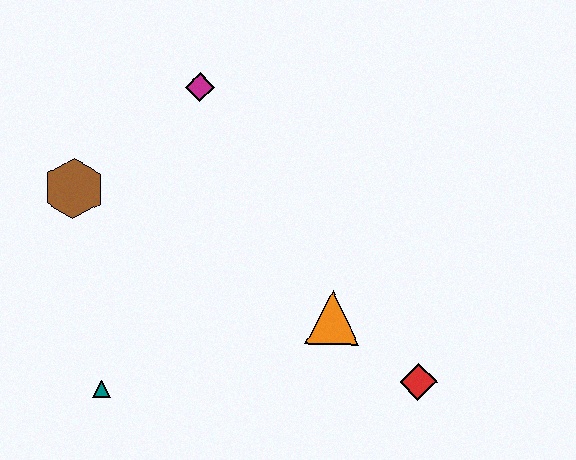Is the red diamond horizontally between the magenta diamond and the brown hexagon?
No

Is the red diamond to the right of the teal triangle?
Yes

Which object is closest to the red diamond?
The orange triangle is closest to the red diamond.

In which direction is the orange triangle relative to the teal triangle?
The orange triangle is to the right of the teal triangle.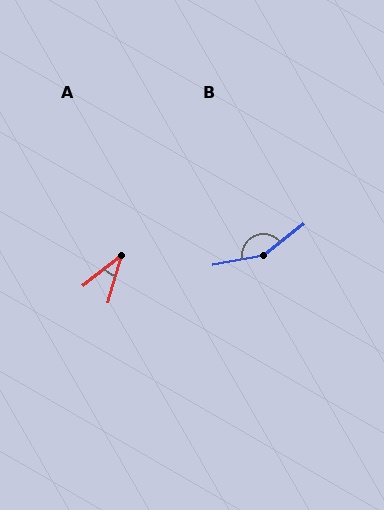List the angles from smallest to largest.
A (35°), B (153°).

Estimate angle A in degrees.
Approximately 35 degrees.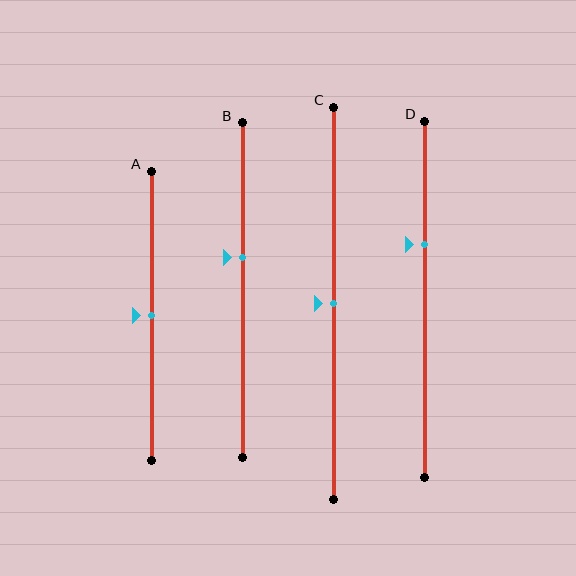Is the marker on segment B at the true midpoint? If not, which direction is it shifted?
No, the marker on segment B is shifted upward by about 10% of the segment length.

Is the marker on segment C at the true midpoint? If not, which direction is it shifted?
Yes, the marker on segment C is at the true midpoint.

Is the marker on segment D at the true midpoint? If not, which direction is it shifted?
No, the marker on segment D is shifted upward by about 16% of the segment length.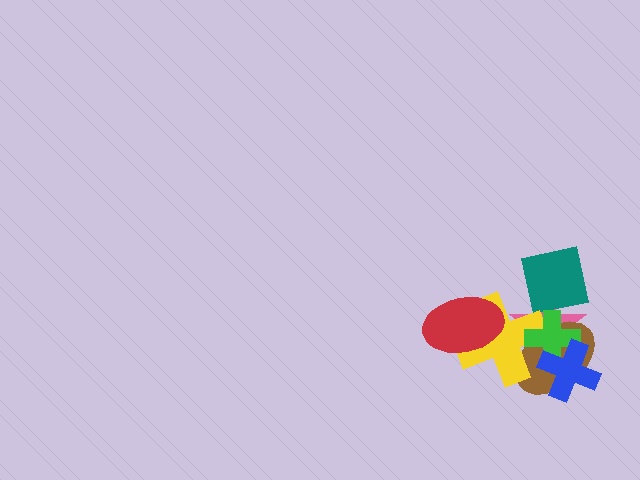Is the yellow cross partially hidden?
Yes, it is partially covered by another shape.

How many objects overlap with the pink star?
5 objects overlap with the pink star.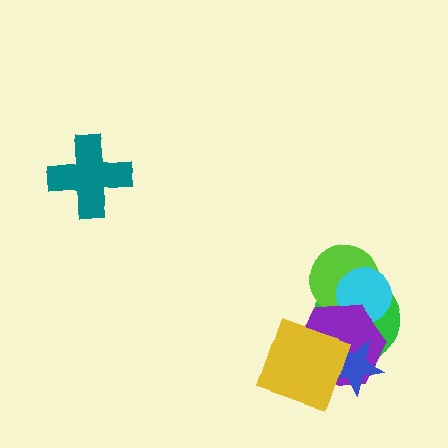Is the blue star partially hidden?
Yes, it is partially covered by another shape.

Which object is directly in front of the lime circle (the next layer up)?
The cyan circle is directly in front of the lime circle.